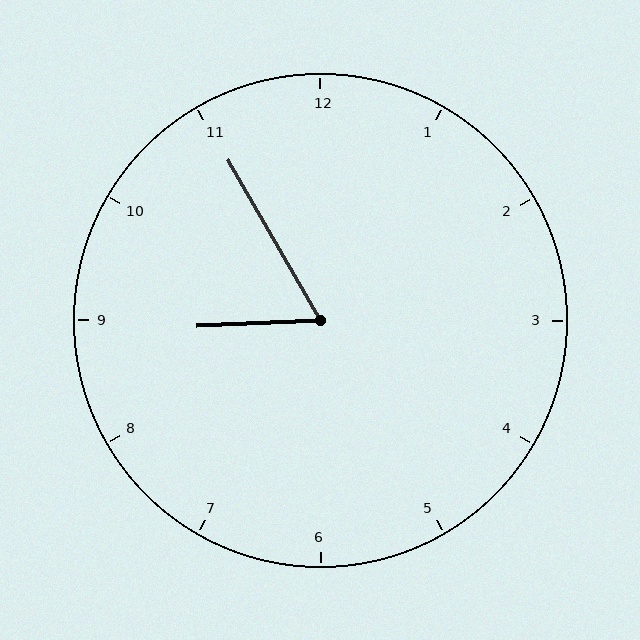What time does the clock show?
8:55.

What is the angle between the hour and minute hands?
Approximately 62 degrees.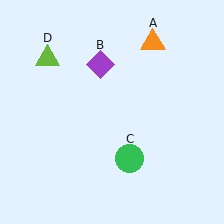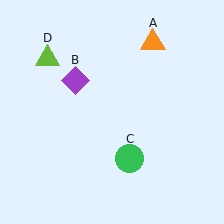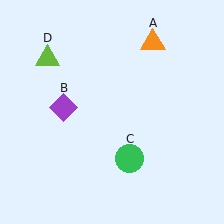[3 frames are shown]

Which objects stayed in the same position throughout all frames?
Orange triangle (object A) and green circle (object C) and lime triangle (object D) remained stationary.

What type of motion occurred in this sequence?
The purple diamond (object B) rotated counterclockwise around the center of the scene.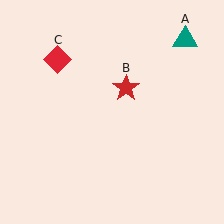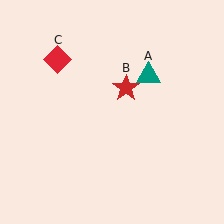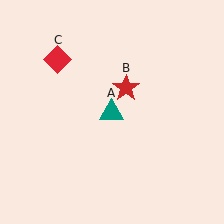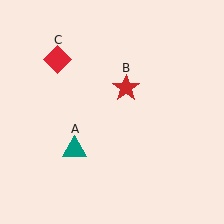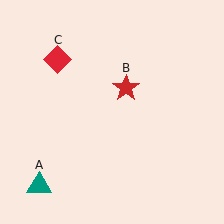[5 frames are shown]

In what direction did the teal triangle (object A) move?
The teal triangle (object A) moved down and to the left.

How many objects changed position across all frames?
1 object changed position: teal triangle (object A).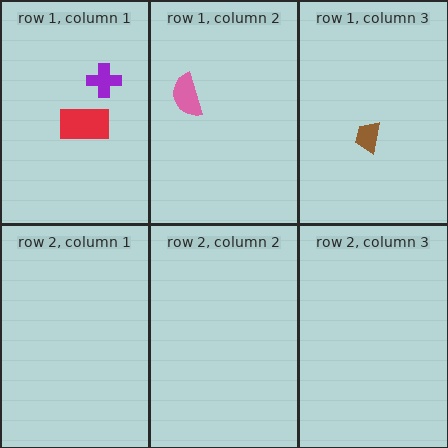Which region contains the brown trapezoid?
The row 1, column 3 region.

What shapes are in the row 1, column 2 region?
The pink semicircle.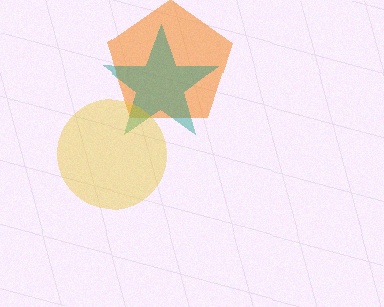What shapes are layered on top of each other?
The layered shapes are: an orange pentagon, a teal star, a yellow circle.